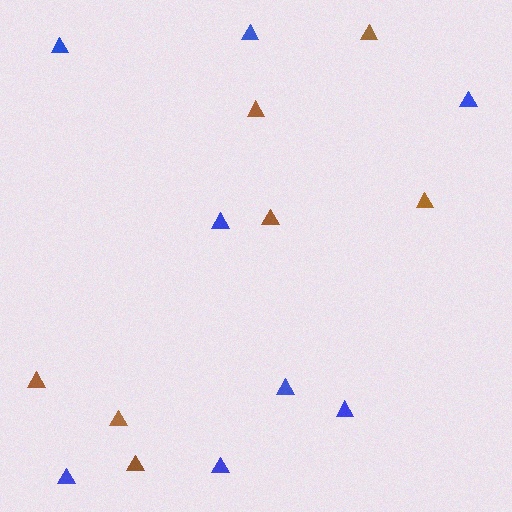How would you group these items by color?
There are 2 groups: one group of blue triangles (8) and one group of brown triangles (7).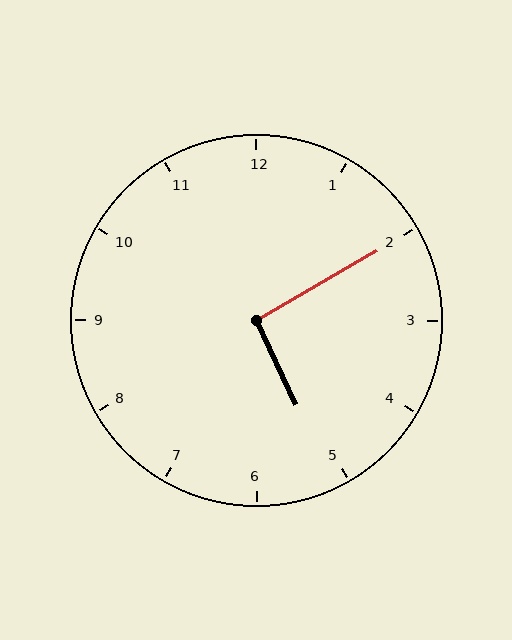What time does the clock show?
5:10.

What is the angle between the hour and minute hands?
Approximately 95 degrees.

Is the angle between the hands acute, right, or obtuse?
It is right.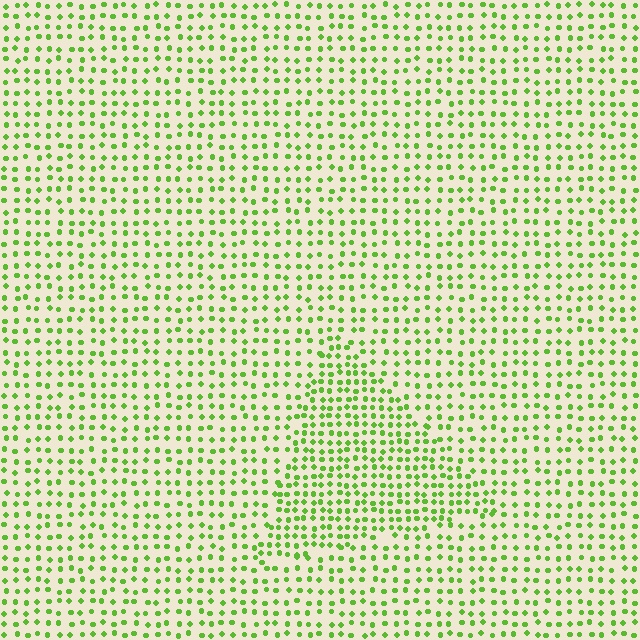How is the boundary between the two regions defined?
The boundary is defined by a change in element density (approximately 1.6x ratio). All elements are the same color, size, and shape.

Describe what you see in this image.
The image contains small lime elements arranged at two different densities. A triangle-shaped region is visible where the elements are more densely packed than the surrounding area.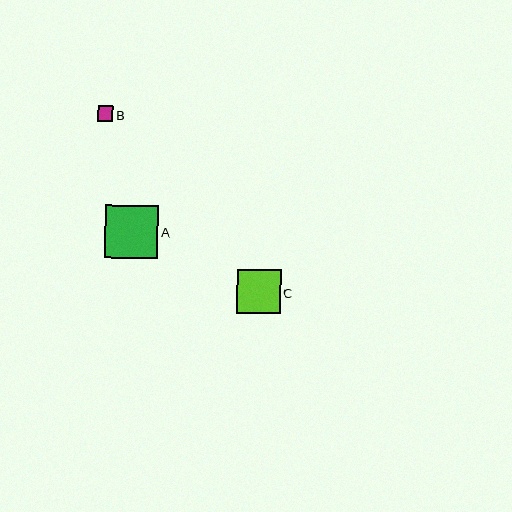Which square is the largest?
Square A is the largest with a size of approximately 53 pixels.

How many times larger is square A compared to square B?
Square A is approximately 3.4 times the size of square B.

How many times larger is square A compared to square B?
Square A is approximately 3.4 times the size of square B.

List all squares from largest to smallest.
From largest to smallest: A, C, B.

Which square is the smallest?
Square B is the smallest with a size of approximately 16 pixels.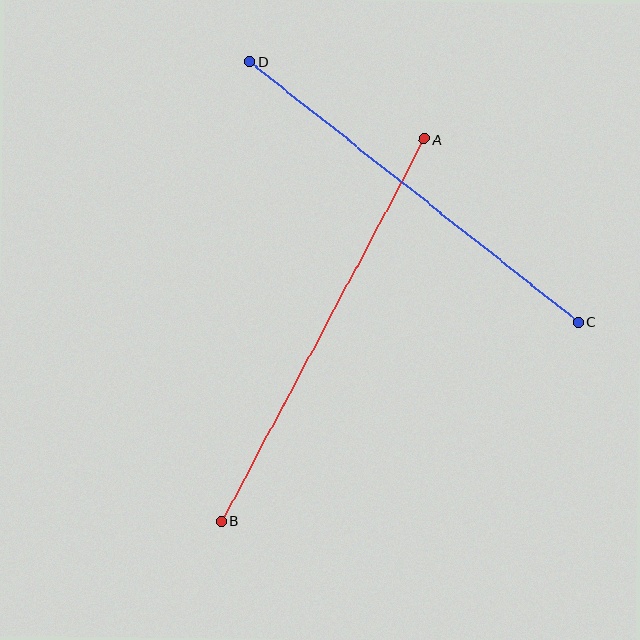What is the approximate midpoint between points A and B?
The midpoint is at approximately (323, 330) pixels.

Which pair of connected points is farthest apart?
Points A and B are farthest apart.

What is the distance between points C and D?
The distance is approximately 419 pixels.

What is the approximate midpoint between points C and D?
The midpoint is at approximately (414, 192) pixels.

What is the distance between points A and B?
The distance is approximately 432 pixels.